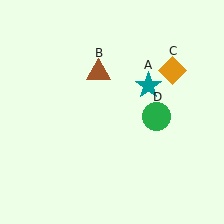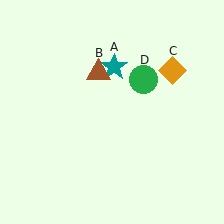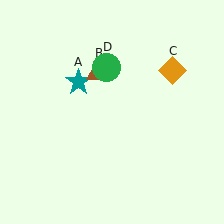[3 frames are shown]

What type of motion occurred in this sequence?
The teal star (object A), green circle (object D) rotated counterclockwise around the center of the scene.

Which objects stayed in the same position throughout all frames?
Brown triangle (object B) and orange diamond (object C) remained stationary.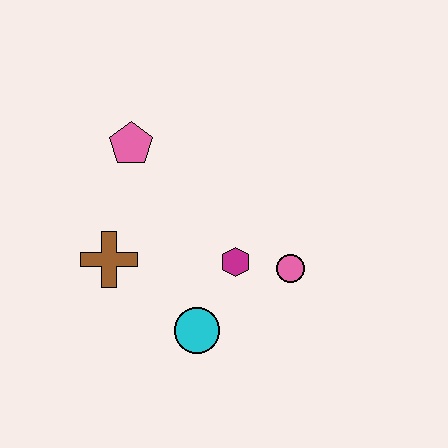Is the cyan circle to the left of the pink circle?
Yes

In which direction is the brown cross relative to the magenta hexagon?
The brown cross is to the left of the magenta hexagon.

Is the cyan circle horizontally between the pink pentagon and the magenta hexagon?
Yes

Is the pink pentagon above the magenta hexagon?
Yes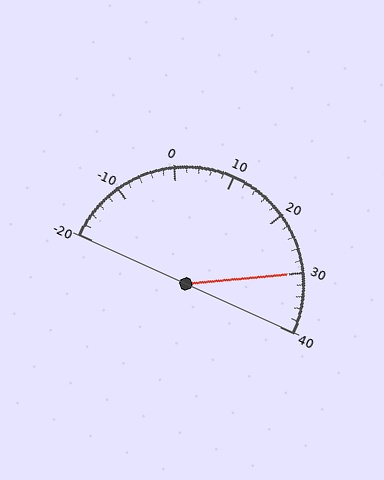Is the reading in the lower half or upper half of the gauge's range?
The reading is in the upper half of the range (-20 to 40).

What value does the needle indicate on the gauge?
The needle indicates approximately 30.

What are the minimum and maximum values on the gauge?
The gauge ranges from -20 to 40.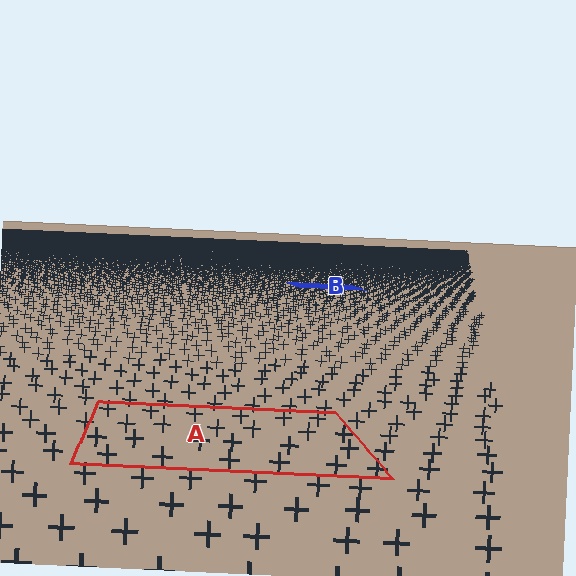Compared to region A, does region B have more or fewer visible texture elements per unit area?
Region B has more texture elements per unit area — they are packed more densely because it is farther away.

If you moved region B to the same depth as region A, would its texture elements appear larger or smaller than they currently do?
They would appear larger. At a closer depth, the same texture elements are projected at a bigger on-screen size.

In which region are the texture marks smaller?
The texture marks are smaller in region B, because it is farther away.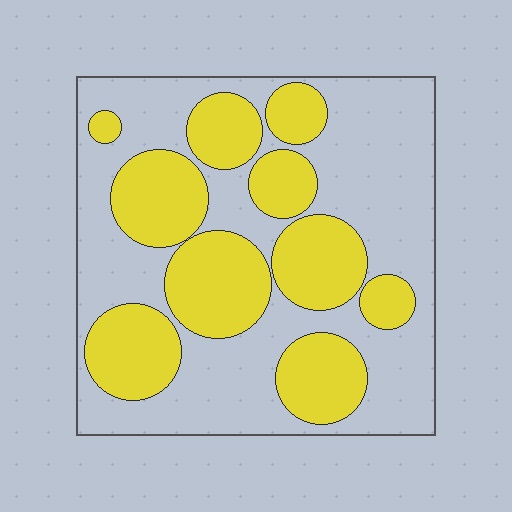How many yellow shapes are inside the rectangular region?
10.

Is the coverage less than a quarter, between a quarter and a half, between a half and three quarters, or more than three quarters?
Between a quarter and a half.